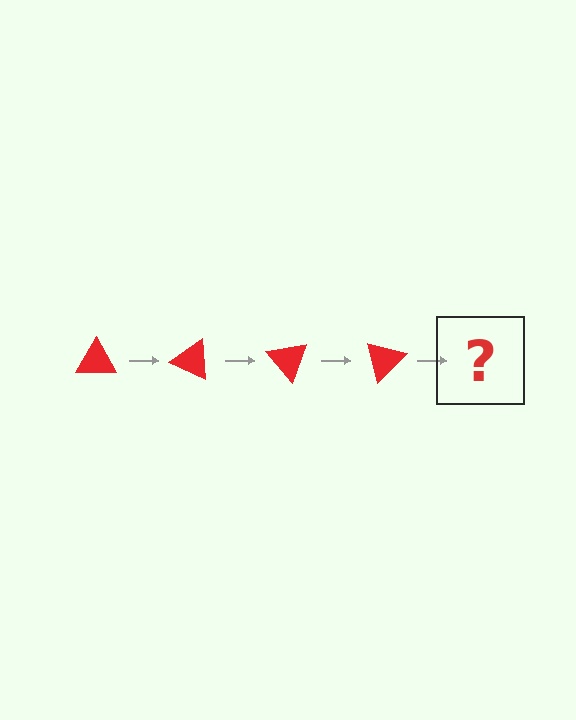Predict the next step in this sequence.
The next step is a red triangle rotated 100 degrees.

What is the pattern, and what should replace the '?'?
The pattern is that the triangle rotates 25 degrees each step. The '?' should be a red triangle rotated 100 degrees.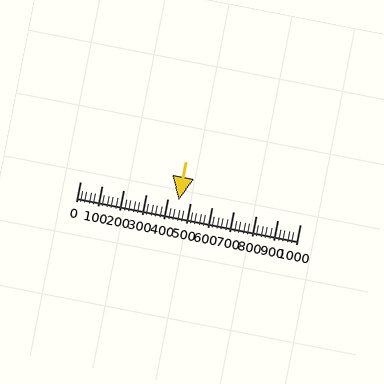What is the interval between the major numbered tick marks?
The major tick marks are spaced 100 units apart.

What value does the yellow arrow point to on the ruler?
The yellow arrow points to approximately 448.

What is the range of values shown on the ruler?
The ruler shows values from 0 to 1000.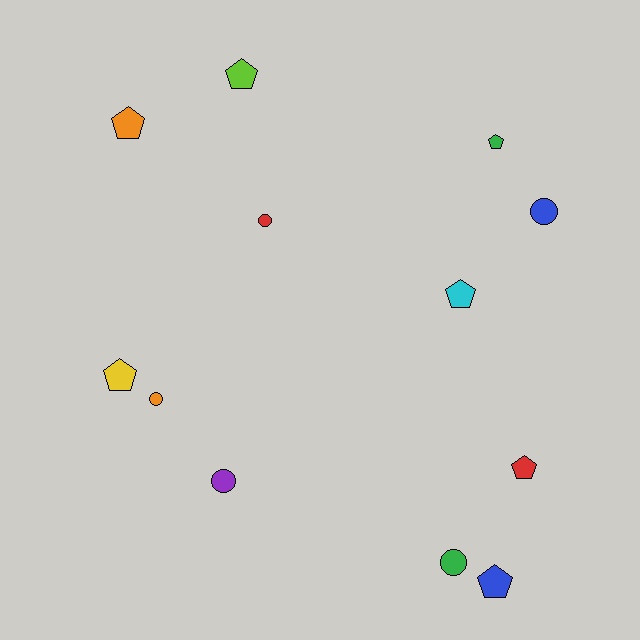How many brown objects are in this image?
There are no brown objects.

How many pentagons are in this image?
There are 7 pentagons.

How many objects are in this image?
There are 12 objects.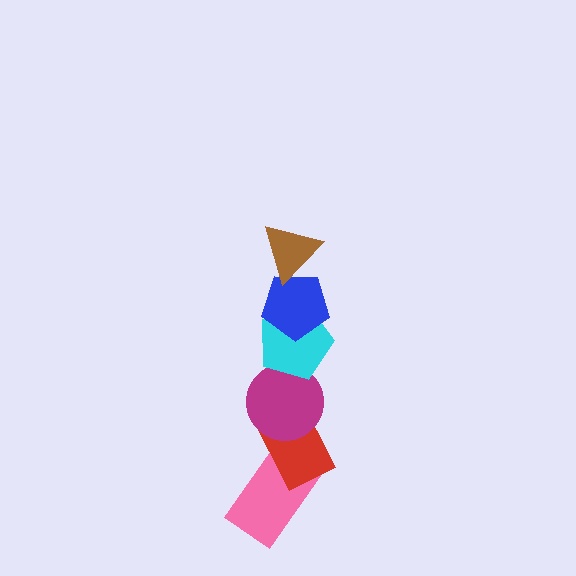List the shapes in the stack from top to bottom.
From top to bottom: the brown triangle, the blue pentagon, the cyan pentagon, the magenta circle, the red rectangle, the pink rectangle.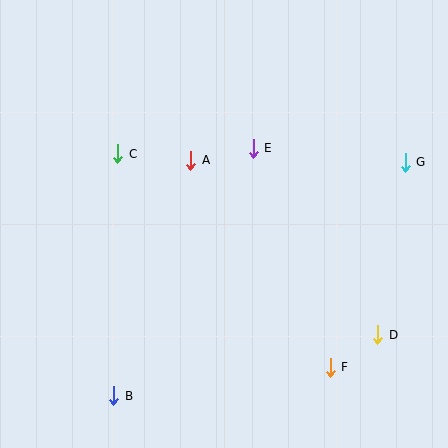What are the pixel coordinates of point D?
Point D is at (378, 335).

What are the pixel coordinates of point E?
Point E is at (253, 148).